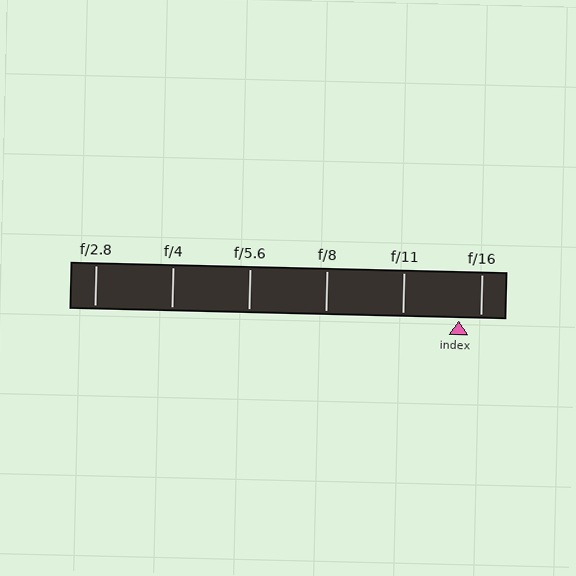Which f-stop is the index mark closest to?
The index mark is closest to f/16.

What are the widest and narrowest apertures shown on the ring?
The widest aperture shown is f/2.8 and the narrowest is f/16.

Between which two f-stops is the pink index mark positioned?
The index mark is between f/11 and f/16.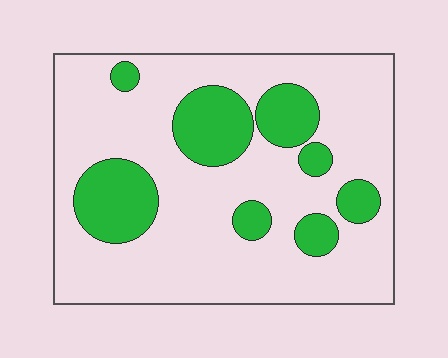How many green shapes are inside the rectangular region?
8.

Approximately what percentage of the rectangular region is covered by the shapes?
Approximately 25%.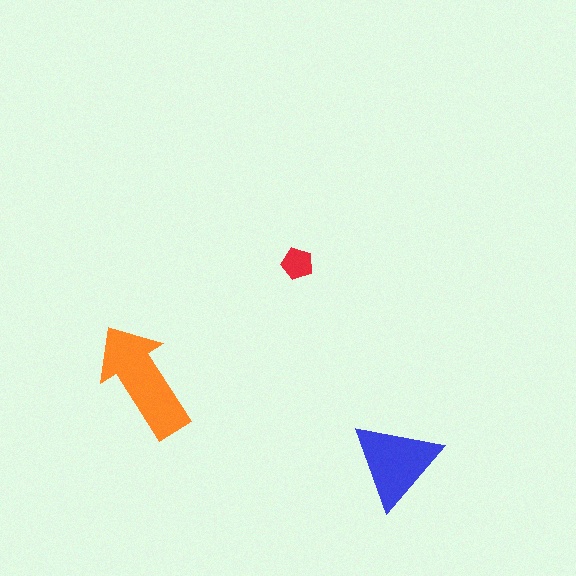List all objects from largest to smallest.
The orange arrow, the blue triangle, the red pentagon.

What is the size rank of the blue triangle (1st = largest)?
2nd.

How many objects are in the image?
There are 3 objects in the image.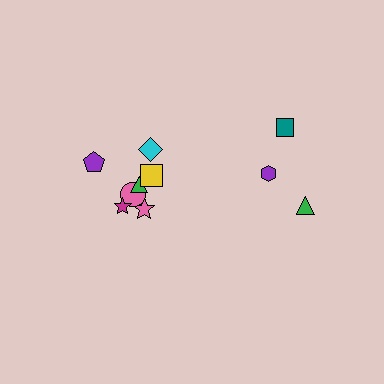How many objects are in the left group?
There are 7 objects.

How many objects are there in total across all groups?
There are 10 objects.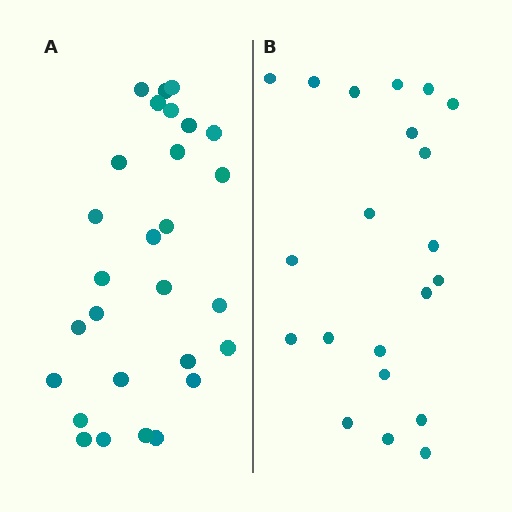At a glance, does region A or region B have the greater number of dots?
Region A (the left region) has more dots.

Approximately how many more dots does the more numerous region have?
Region A has roughly 8 or so more dots than region B.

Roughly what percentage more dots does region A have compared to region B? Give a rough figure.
About 35% more.